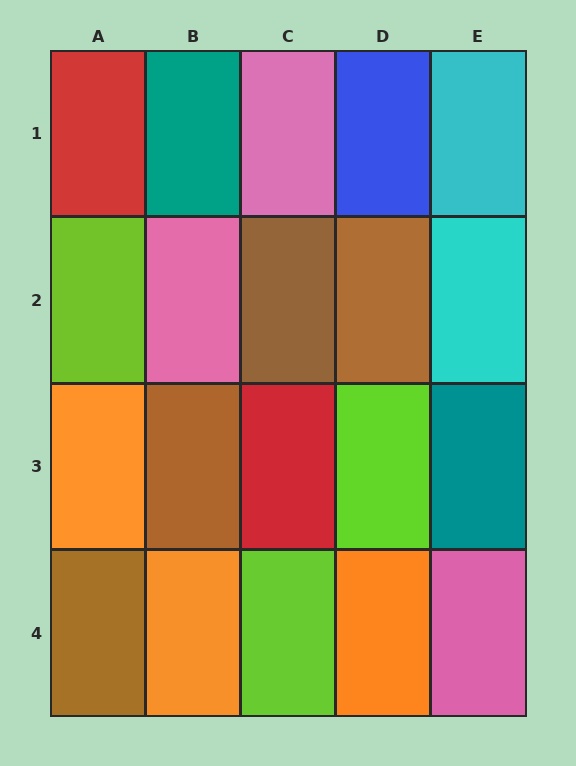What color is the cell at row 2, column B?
Pink.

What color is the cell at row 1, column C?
Pink.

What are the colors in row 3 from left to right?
Orange, brown, red, lime, teal.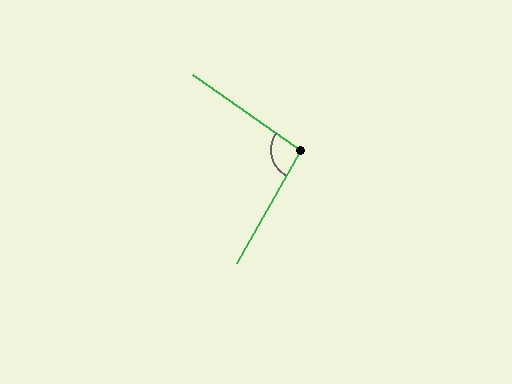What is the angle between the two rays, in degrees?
Approximately 96 degrees.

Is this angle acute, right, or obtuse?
It is obtuse.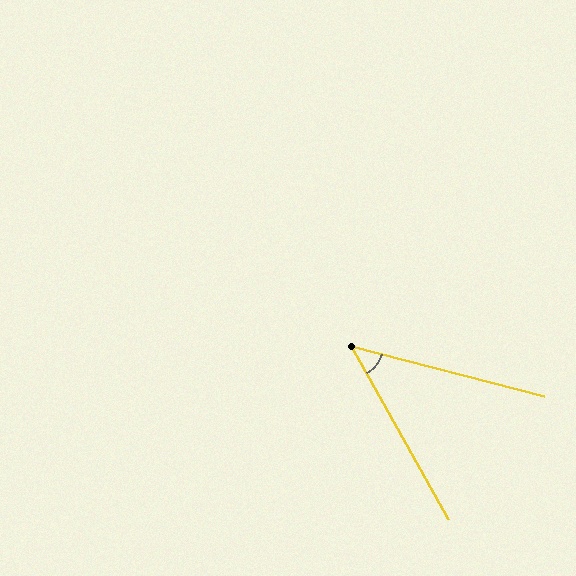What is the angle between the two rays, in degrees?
Approximately 46 degrees.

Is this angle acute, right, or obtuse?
It is acute.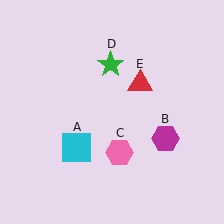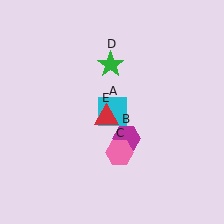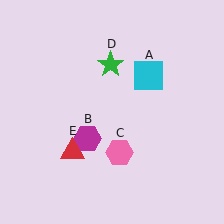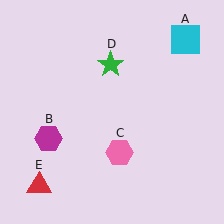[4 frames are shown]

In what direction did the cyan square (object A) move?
The cyan square (object A) moved up and to the right.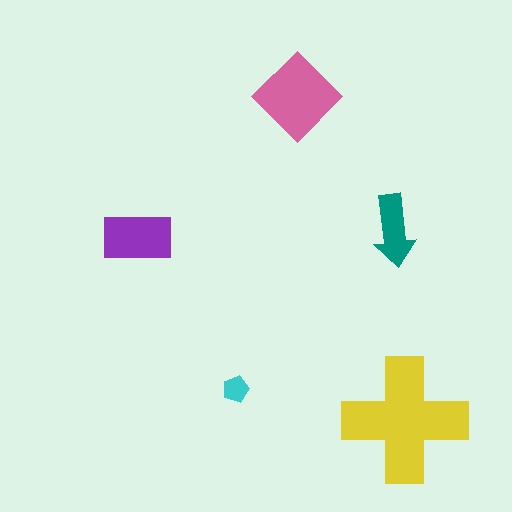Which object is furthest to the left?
The purple rectangle is leftmost.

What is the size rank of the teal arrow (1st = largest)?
4th.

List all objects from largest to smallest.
The yellow cross, the pink diamond, the purple rectangle, the teal arrow, the cyan pentagon.